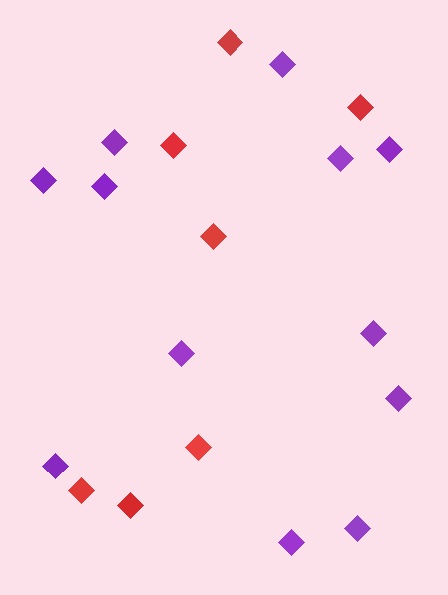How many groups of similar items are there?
There are 2 groups: one group of red diamonds (7) and one group of purple diamonds (12).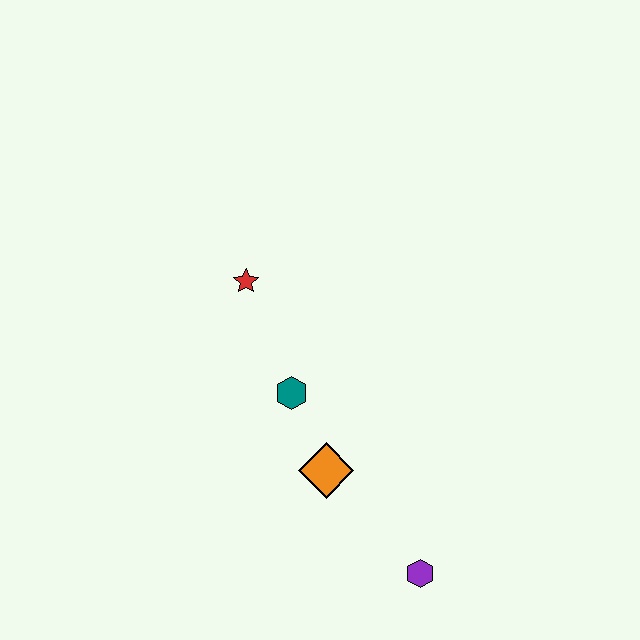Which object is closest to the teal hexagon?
The orange diamond is closest to the teal hexagon.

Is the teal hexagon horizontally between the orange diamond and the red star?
Yes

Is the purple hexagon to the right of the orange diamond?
Yes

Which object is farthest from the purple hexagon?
The red star is farthest from the purple hexagon.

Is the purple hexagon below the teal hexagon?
Yes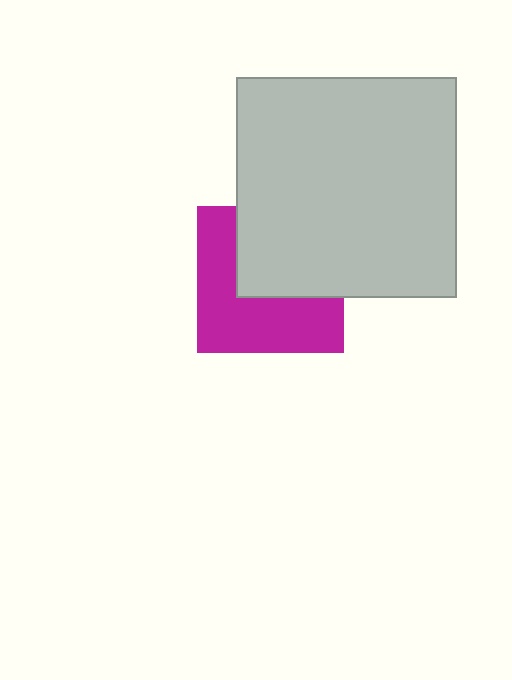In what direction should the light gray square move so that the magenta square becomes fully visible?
The light gray square should move up. That is the shortest direction to clear the overlap and leave the magenta square fully visible.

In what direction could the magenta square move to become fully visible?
The magenta square could move down. That would shift it out from behind the light gray square entirely.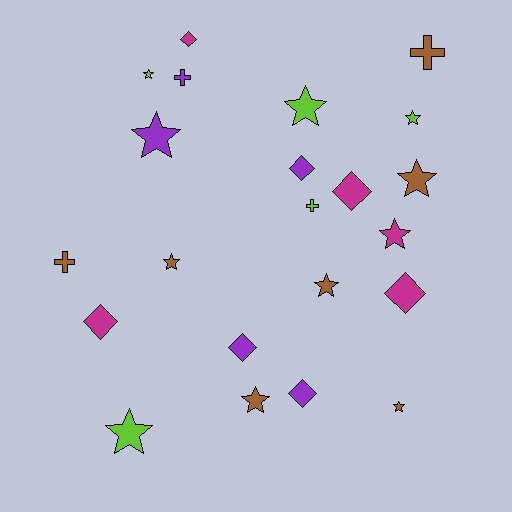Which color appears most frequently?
Brown, with 7 objects.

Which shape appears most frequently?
Star, with 11 objects.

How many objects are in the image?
There are 22 objects.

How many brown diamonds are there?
There are no brown diamonds.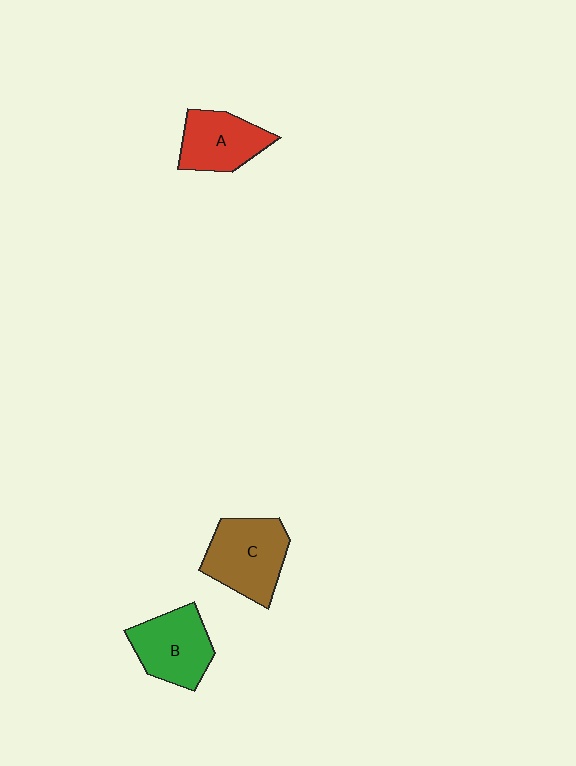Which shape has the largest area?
Shape C (brown).